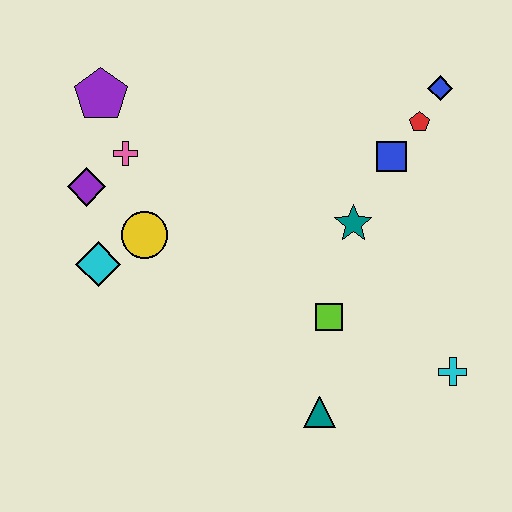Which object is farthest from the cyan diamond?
The blue diamond is farthest from the cyan diamond.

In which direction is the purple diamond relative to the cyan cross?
The purple diamond is to the left of the cyan cross.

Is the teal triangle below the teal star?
Yes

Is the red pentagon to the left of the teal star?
No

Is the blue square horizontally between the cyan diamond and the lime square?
No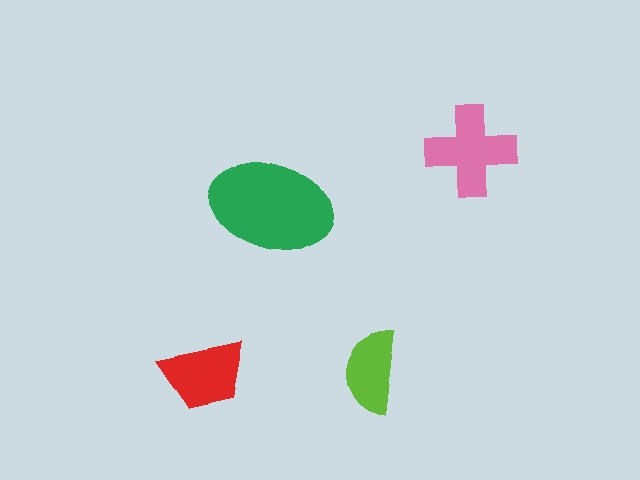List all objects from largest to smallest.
The green ellipse, the pink cross, the red trapezoid, the lime semicircle.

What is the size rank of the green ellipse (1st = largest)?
1st.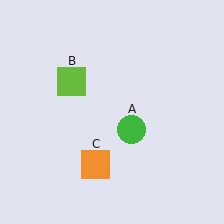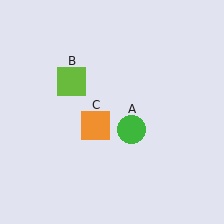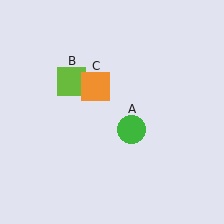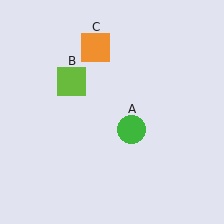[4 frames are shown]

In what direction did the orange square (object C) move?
The orange square (object C) moved up.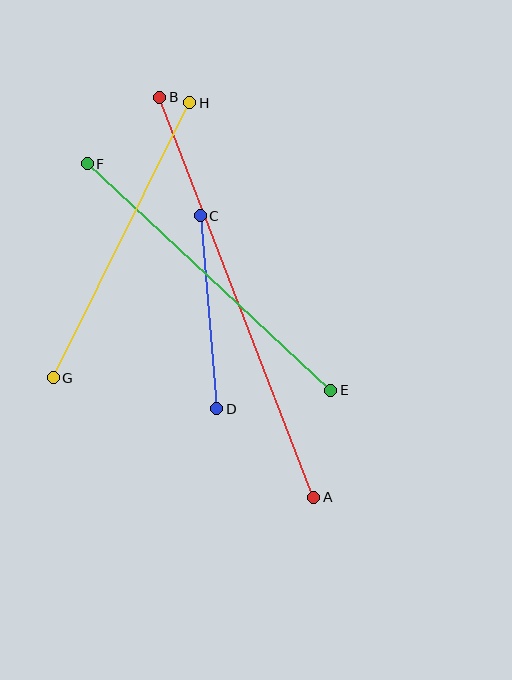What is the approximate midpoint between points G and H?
The midpoint is at approximately (122, 240) pixels.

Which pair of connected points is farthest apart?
Points A and B are farthest apart.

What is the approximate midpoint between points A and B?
The midpoint is at approximately (237, 297) pixels.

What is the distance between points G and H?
The distance is approximately 307 pixels.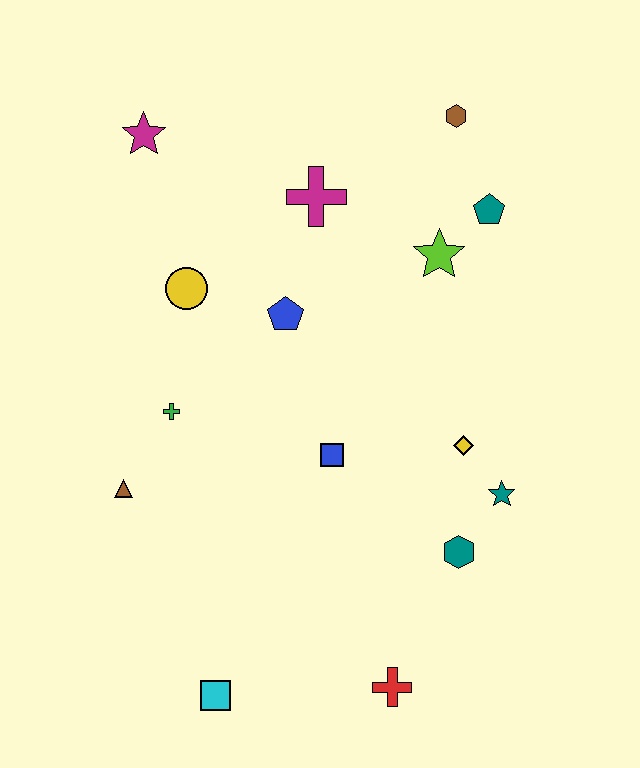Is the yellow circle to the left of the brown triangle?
No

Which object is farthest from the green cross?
The brown hexagon is farthest from the green cross.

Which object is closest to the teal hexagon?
The teal star is closest to the teal hexagon.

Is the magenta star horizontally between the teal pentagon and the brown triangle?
Yes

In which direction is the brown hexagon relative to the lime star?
The brown hexagon is above the lime star.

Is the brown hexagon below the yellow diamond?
No